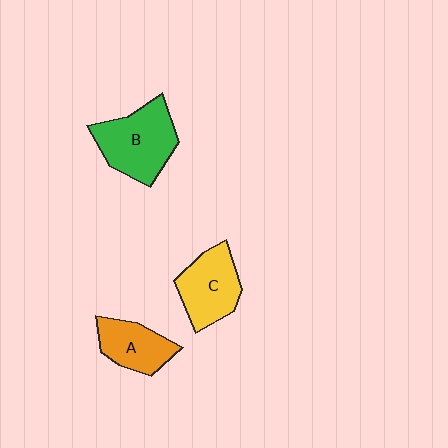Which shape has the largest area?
Shape B (green).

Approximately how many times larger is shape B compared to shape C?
Approximately 1.2 times.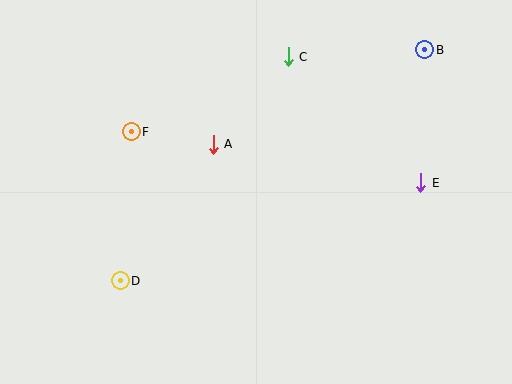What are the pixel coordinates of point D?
Point D is at (120, 281).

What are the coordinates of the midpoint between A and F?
The midpoint between A and F is at (172, 138).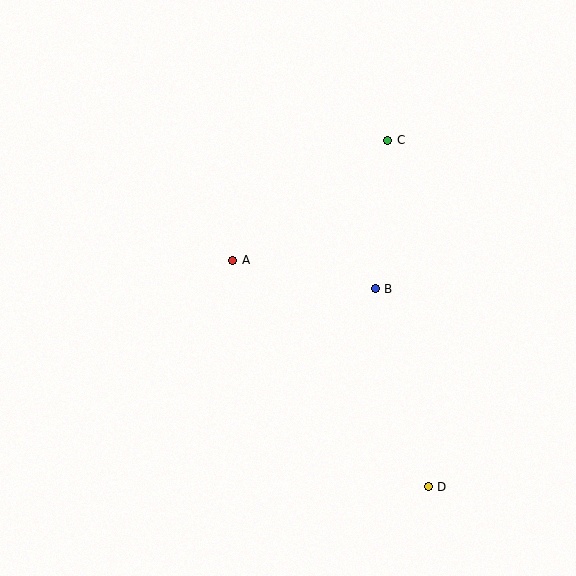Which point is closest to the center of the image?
Point A at (233, 260) is closest to the center.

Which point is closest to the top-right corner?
Point C is closest to the top-right corner.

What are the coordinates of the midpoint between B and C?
The midpoint between B and C is at (381, 215).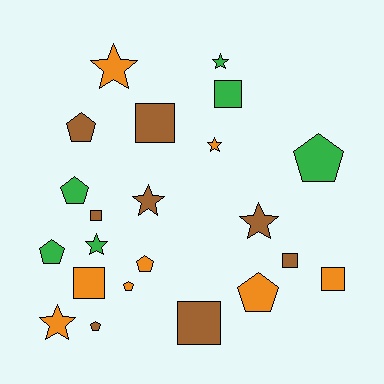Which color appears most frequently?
Orange, with 8 objects.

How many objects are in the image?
There are 22 objects.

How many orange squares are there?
There are 2 orange squares.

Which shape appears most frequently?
Pentagon, with 8 objects.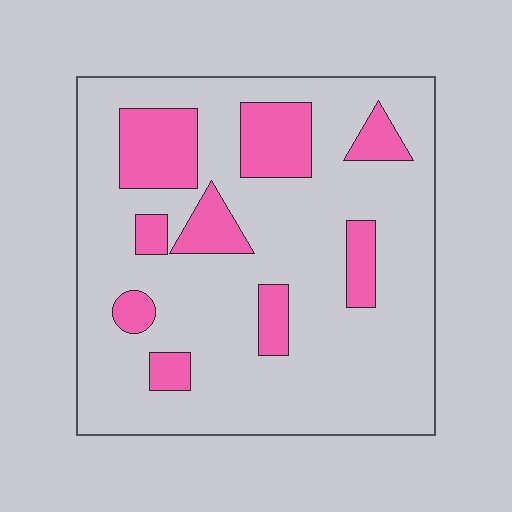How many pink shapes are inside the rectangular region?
9.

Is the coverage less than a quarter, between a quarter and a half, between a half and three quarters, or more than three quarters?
Less than a quarter.